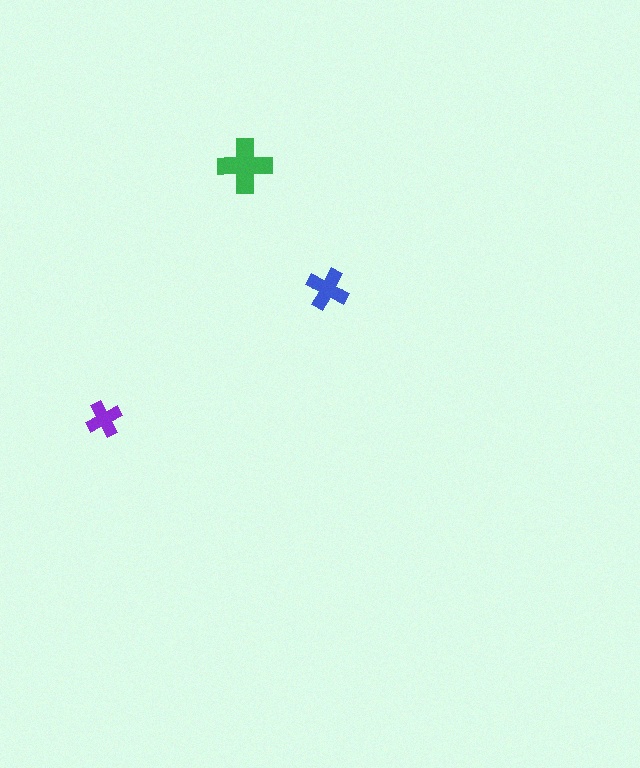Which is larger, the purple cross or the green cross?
The green one.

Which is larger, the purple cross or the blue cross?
The blue one.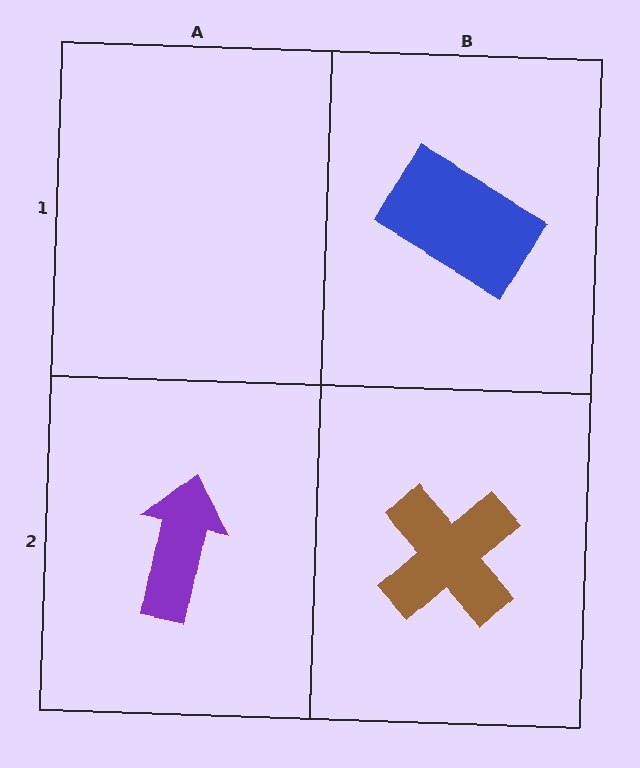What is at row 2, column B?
A brown cross.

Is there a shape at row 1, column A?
No, that cell is empty.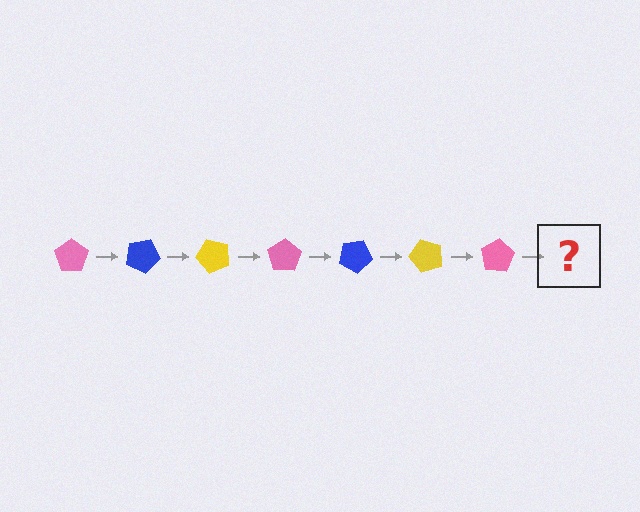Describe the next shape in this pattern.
It should be a blue pentagon, rotated 175 degrees from the start.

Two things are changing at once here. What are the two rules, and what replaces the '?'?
The two rules are that it rotates 25 degrees each step and the color cycles through pink, blue, and yellow. The '?' should be a blue pentagon, rotated 175 degrees from the start.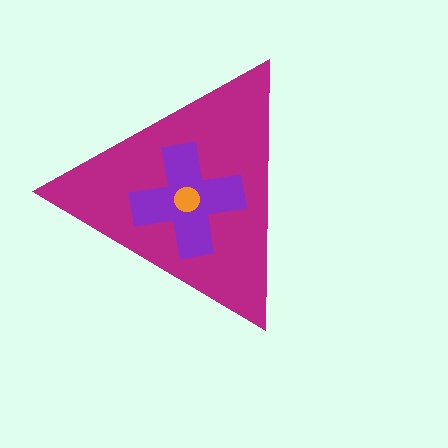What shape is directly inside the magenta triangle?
The purple cross.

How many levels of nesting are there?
3.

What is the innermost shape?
The orange circle.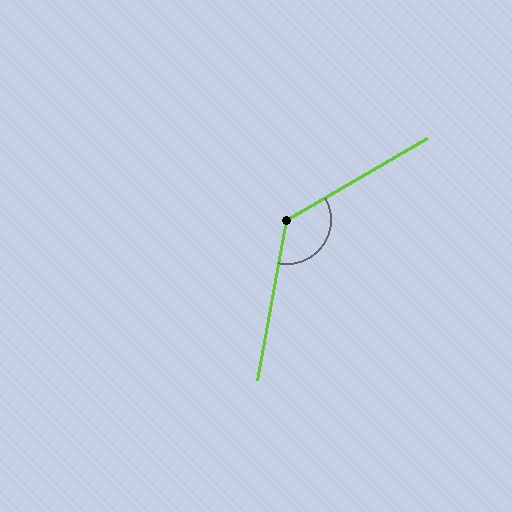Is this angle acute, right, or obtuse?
It is obtuse.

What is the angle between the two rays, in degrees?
Approximately 131 degrees.